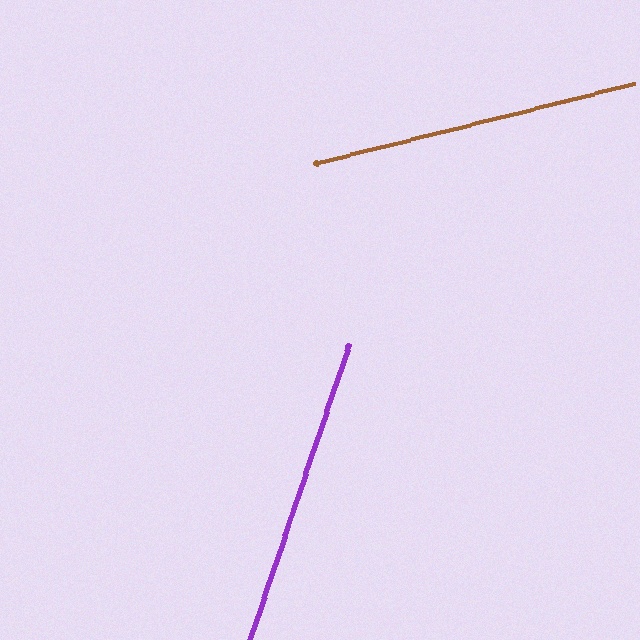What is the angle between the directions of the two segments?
Approximately 57 degrees.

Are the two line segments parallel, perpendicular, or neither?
Neither parallel nor perpendicular — they differ by about 57°.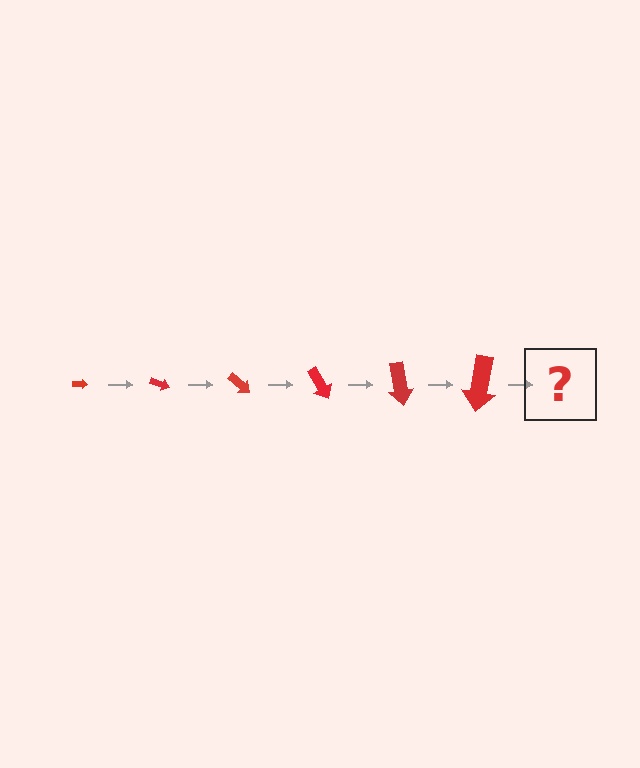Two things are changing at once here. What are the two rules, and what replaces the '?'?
The two rules are that the arrow grows larger each step and it rotates 20 degrees each step. The '?' should be an arrow, larger than the previous one and rotated 120 degrees from the start.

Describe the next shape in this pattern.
It should be an arrow, larger than the previous one and rotated 120 degrees from the start.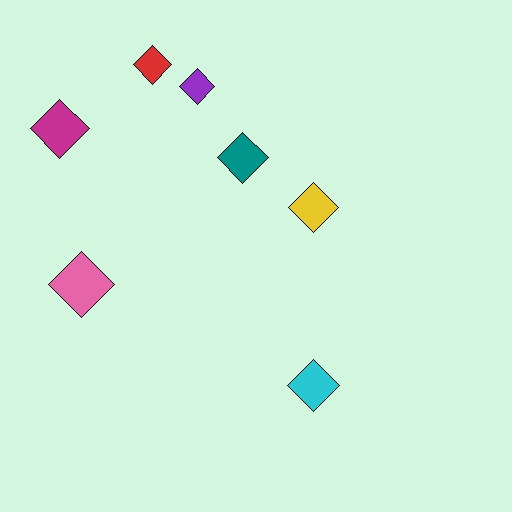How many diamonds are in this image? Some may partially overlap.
There are 7 diamonds.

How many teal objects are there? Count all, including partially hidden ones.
There is 1 teal object.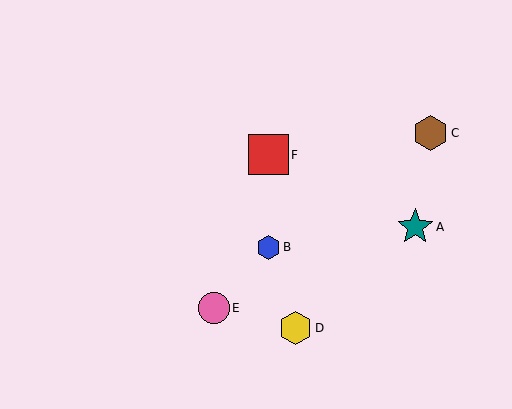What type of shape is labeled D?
Shape D is a yellow hexagon.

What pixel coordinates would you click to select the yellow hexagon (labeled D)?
Click at (295, 328) to select the yellow hexagon D.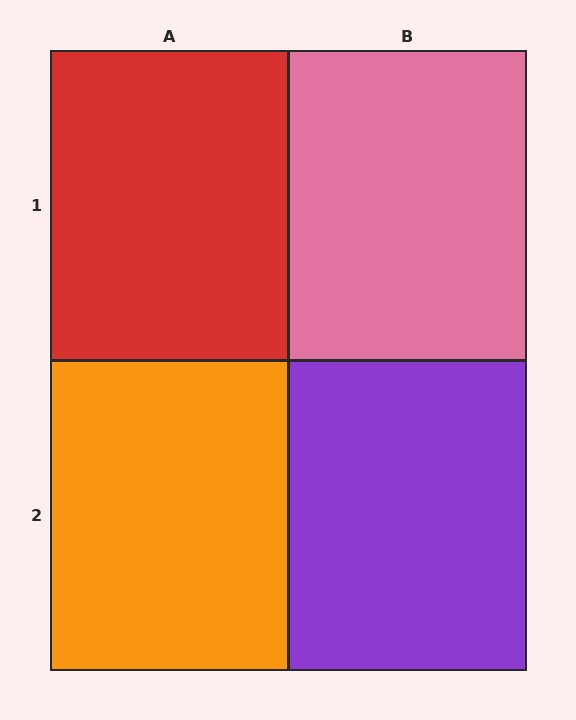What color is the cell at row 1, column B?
Pink.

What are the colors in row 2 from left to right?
Orange, purple.